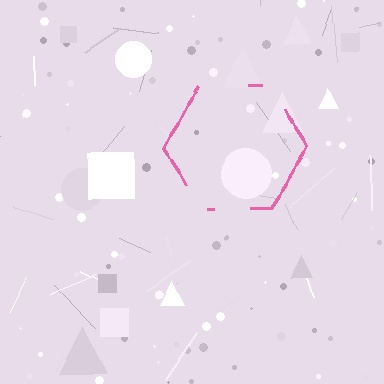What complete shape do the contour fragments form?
The contour fragments form a hexagon.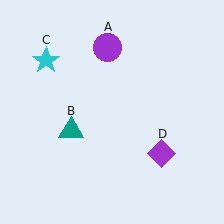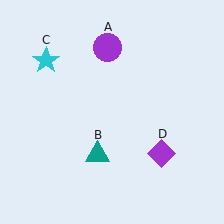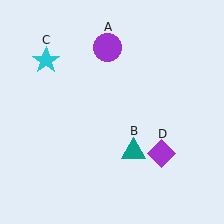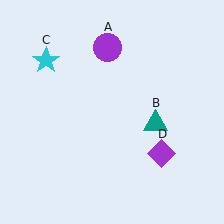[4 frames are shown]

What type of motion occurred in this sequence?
The teal triangle (object B) rotated counterclockwise around the center of the scene.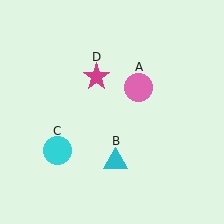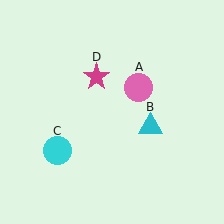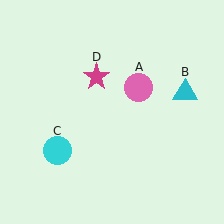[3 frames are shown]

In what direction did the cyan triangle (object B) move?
The cyan triangle (object B) moved up and to the right.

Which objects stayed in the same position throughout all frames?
Pink circle (object A) and cyan circle (object C) and magenta star (object D) remained stationary.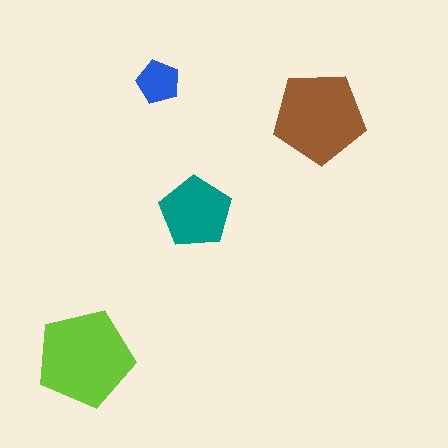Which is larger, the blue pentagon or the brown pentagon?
The brown one.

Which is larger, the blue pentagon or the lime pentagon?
The lime one.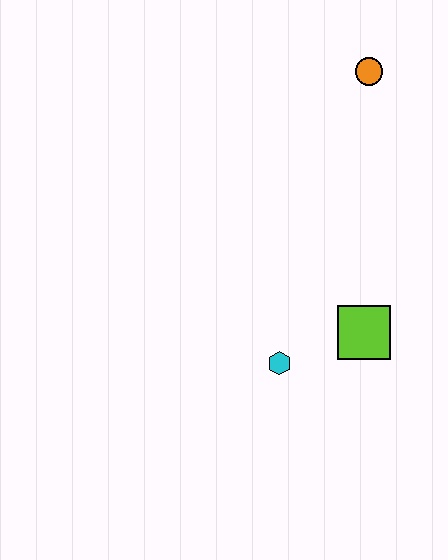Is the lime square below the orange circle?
Yes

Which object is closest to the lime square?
The cyan hexagon is closest to the lime square.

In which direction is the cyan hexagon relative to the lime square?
The cyan hexagon is to the left of the lime square.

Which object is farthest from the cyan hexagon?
The orange circle is farthest from the cyan hexagon.